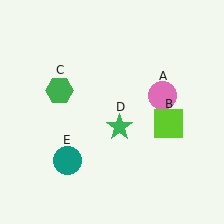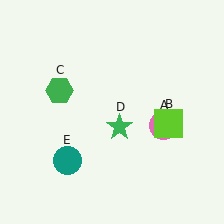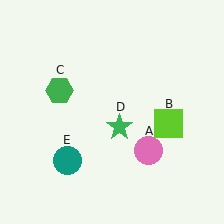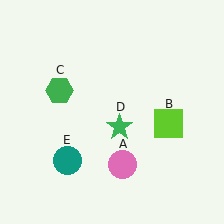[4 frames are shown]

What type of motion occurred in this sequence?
The pink circle (object A) rotated clockwise around the center of the scene.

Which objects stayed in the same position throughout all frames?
Lime square (object B) and green hexagon (object C) and green star (object D) and teal circle (object E) remained stationary.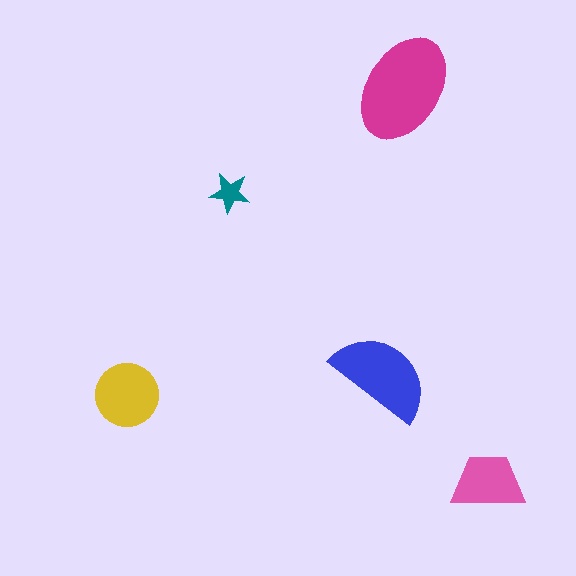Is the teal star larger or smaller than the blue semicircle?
Smaller.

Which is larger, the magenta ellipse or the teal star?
The magenta ellipse.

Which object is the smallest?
The teal star.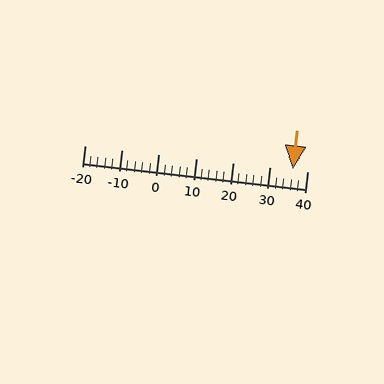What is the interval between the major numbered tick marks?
The major tick marks are spaced 10 units apart.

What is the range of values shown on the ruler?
The ruler shows values from -20 to 40.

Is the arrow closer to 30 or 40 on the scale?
The arrow is closer to 40.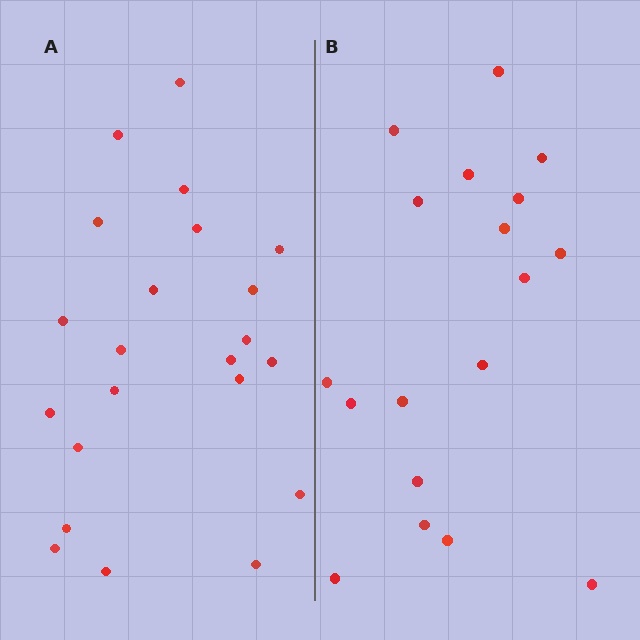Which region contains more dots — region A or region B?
Region A (the left region) has more dots.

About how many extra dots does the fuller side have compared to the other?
Region A has about 4 more dots than region B.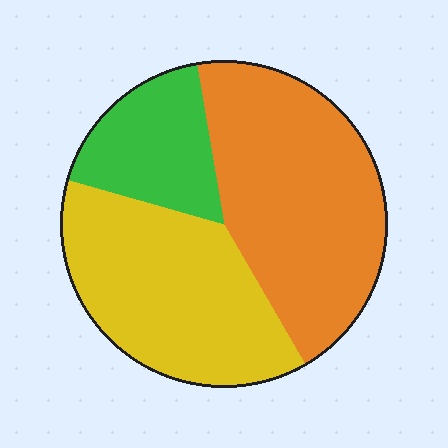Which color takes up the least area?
Green, at roughly 20%.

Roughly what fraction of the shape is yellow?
Yellow takes up between a quarter and a half of the shape.